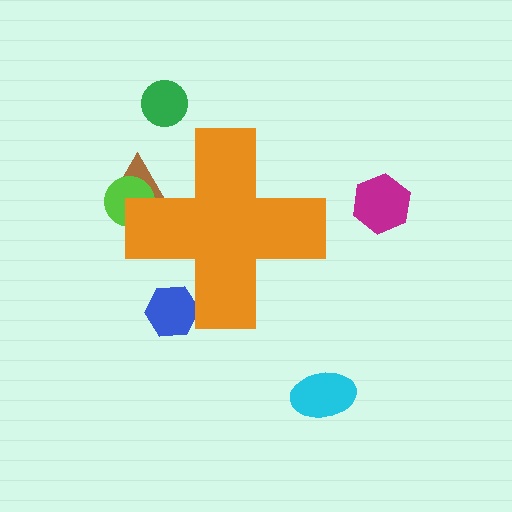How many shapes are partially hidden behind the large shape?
3 shapes are partially hidden.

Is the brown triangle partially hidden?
Yes, the brown triangle is partially hidden behind the orange cross.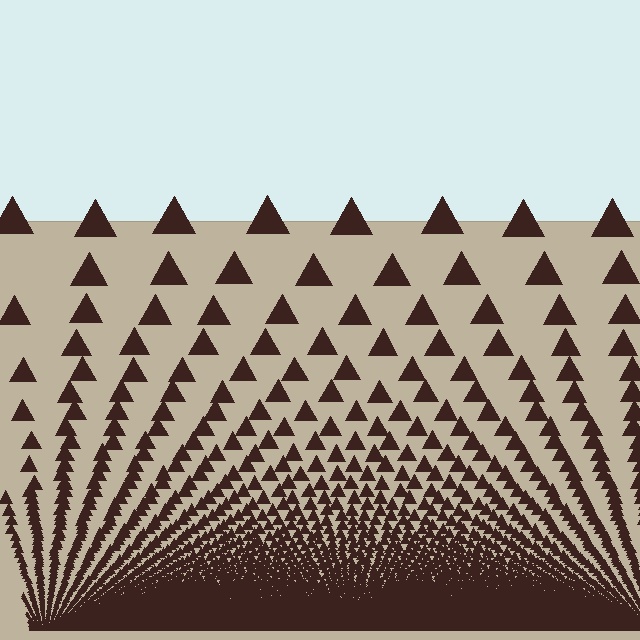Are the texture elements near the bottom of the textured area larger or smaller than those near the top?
Smaller. The gradient is inverted — elements near the bottom are smaller and denser.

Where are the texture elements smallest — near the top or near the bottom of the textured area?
Near the bottom.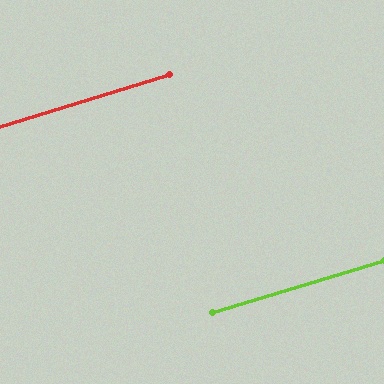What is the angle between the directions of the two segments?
Approximately 1 degree.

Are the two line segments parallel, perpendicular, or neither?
Parallel — their directions differ by only 0.5°.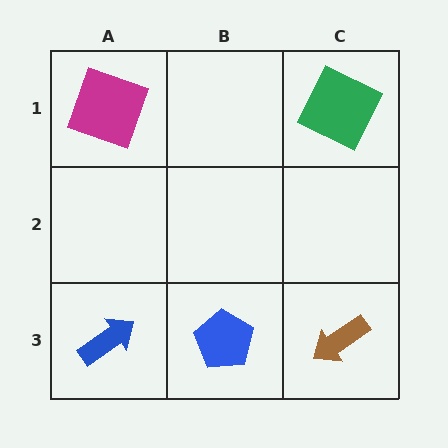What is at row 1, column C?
A green square.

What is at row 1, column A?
A magenta square.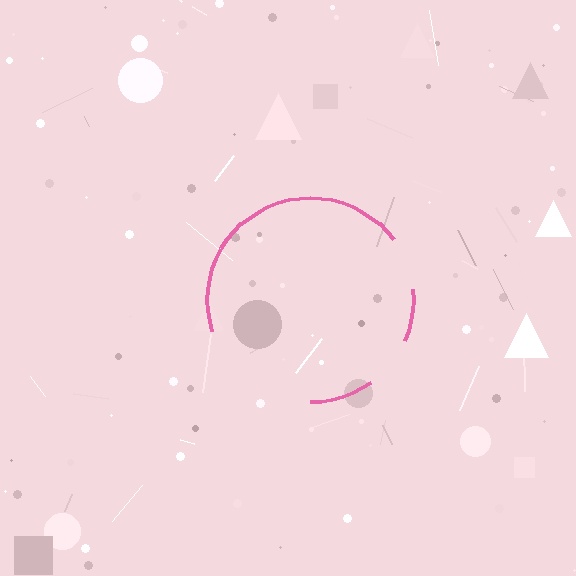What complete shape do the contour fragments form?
The contour fragments form a circle.